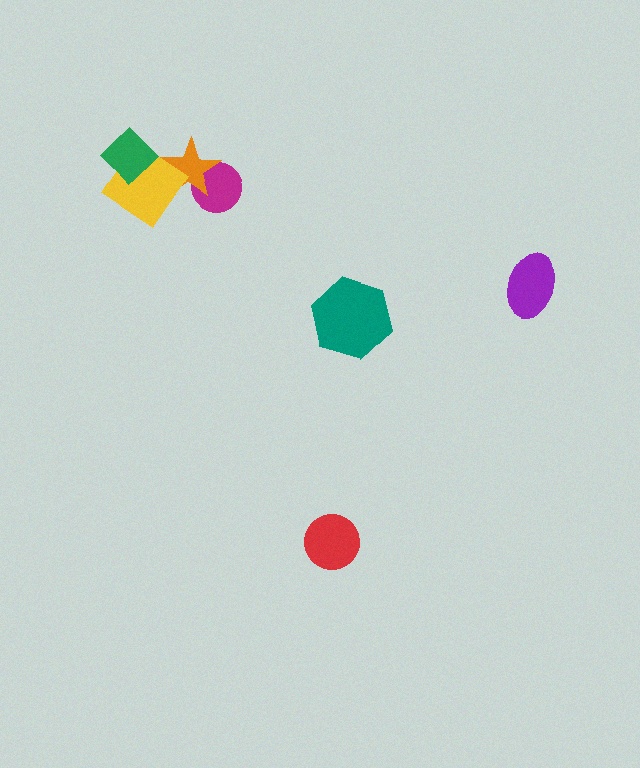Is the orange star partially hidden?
Yes, it is partially covered by another shape.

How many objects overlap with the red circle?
0 objects overlap with the red circle.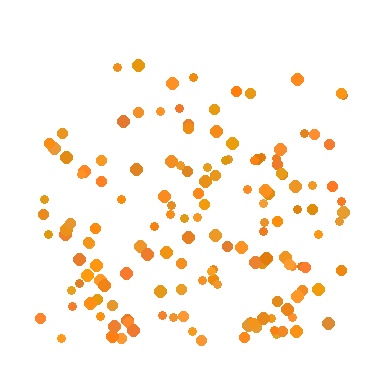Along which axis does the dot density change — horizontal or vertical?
Vertical.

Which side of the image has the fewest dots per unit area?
The top.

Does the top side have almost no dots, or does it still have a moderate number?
Still a moderate number, just noticeably fewer than the bottom.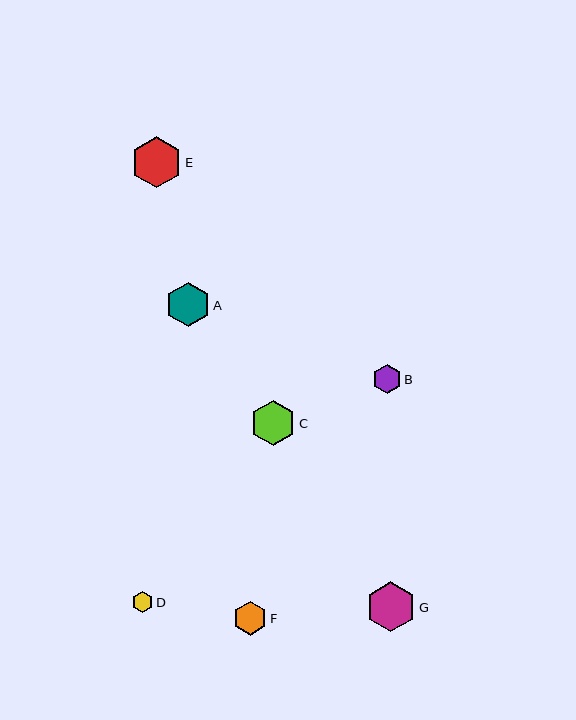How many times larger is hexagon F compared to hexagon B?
Hexagon F is approximately 1.2 times the size of hexagon B.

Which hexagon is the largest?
Hexagon E is the largest with a size of approximately 52 pixels.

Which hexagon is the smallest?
Hexagon D is the smallest with a size of approximately 21 pixels.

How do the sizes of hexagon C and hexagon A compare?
Hexagon C and hexagon A are approximately the same size.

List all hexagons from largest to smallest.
From largest to smallest: E, G, C, A, F, B, D.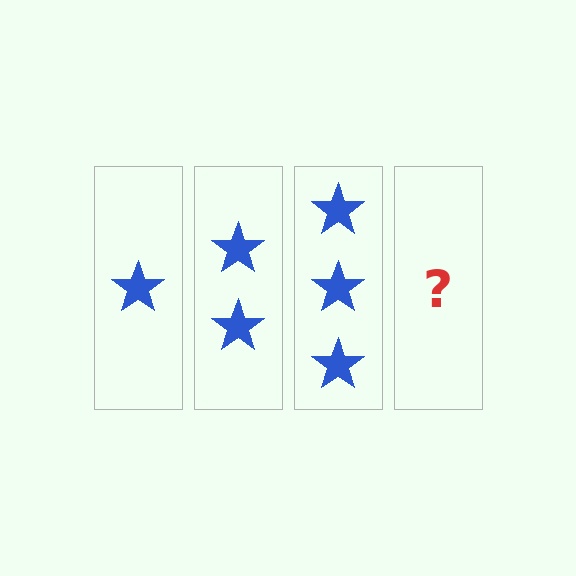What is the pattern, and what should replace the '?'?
The pattern is that each step adds one more star. The '?' should be 4 stars.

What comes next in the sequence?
The next element should be 4 stars.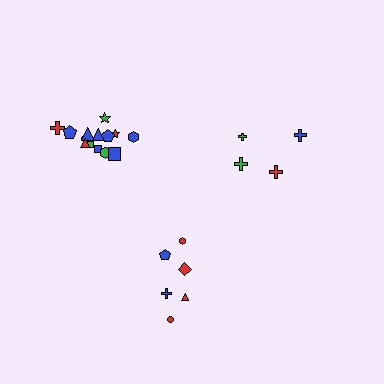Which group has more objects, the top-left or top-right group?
The top-left group.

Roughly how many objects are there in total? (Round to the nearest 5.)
Roughly 25 objects in total.